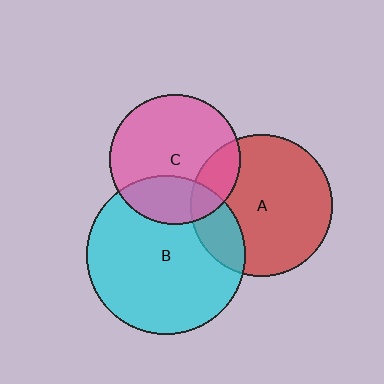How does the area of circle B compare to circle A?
Approximately 1.2 times.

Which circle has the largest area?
Circle B (cyan).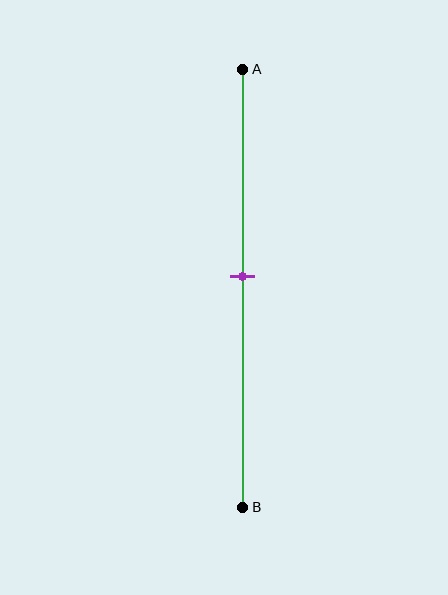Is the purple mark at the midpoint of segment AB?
Yes, the mark is approximately at the midpoint.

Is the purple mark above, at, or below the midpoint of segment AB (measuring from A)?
The purple mark is approximately at the midpoint of segment AB.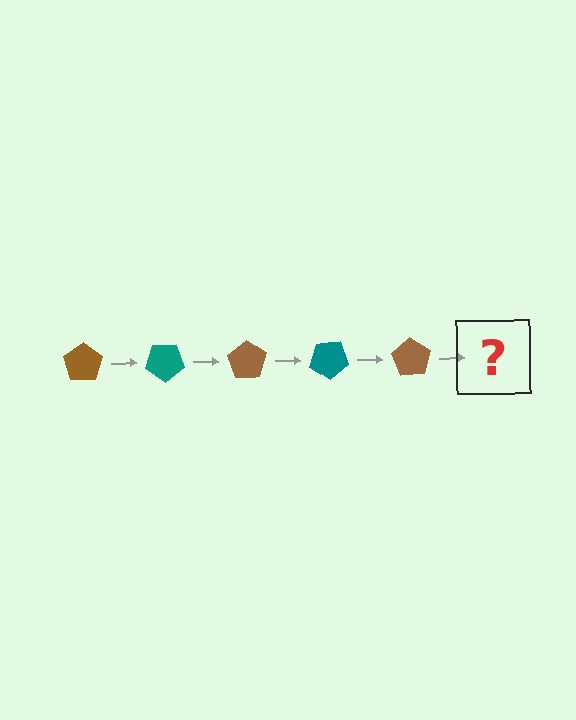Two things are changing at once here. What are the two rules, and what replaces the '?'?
The two rules are that it rotates 35 degrees each step and the color cycles through brown and teal. The '?' should be a teal pentagon, rotated 175 degrees from the start.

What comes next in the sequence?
The next element should be a teal pentagon, rotated 175 degrees from the start.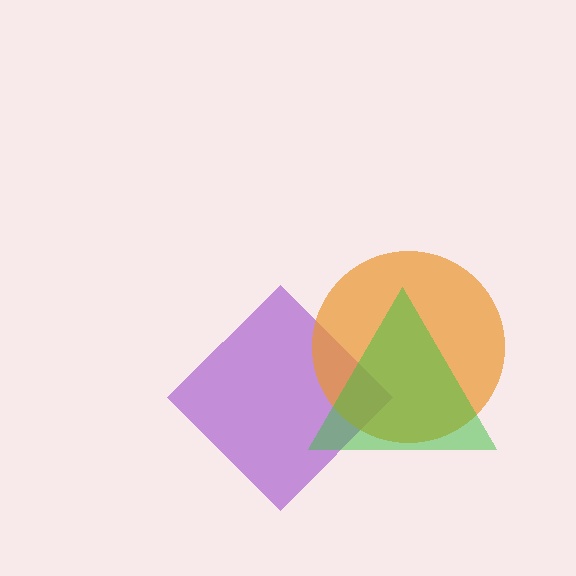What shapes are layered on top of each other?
The layered shapes are: a purple diamond, an orange circle, a green triangle.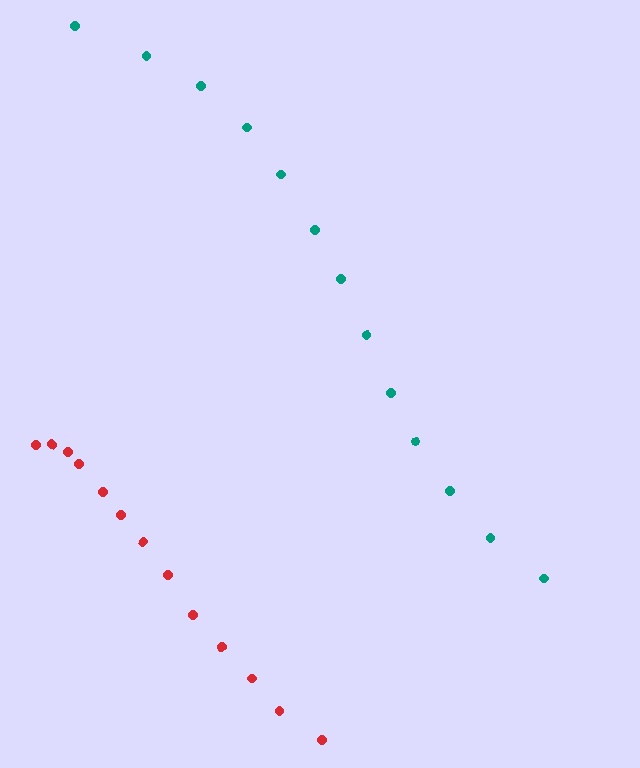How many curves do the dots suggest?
There are 2 distinct paths.